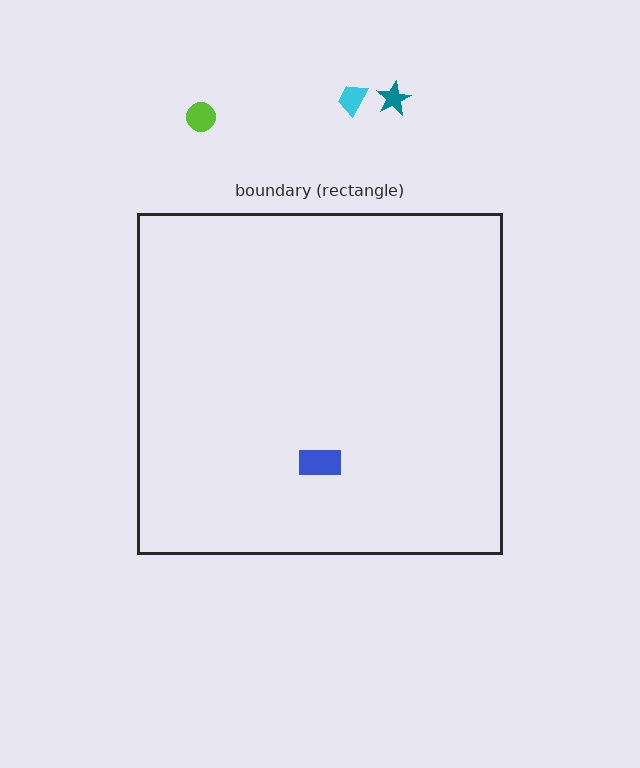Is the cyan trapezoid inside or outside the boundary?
Outside.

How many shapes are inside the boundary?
1 inside, 3 outside.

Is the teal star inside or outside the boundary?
Outside.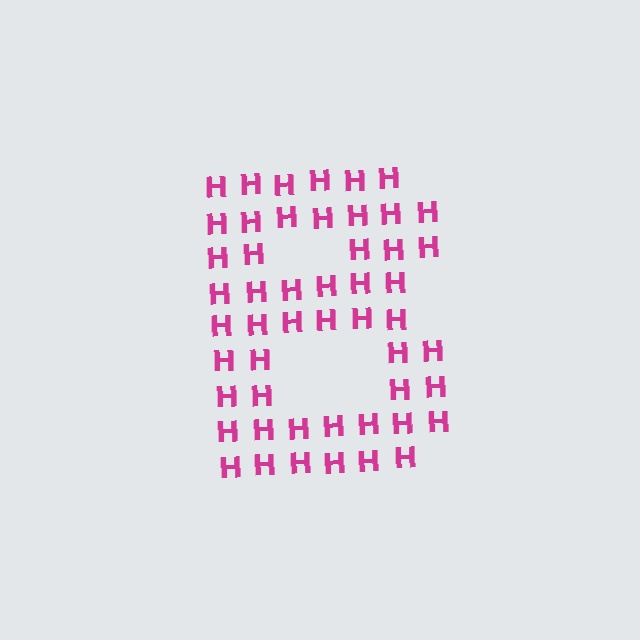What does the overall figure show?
The overall figure shows the letter B.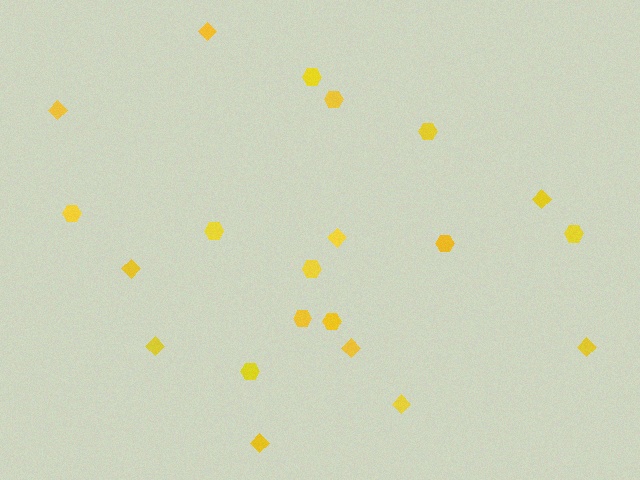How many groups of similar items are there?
There are 2 groups: one group of diamonds (10) and one group of hexagons (11).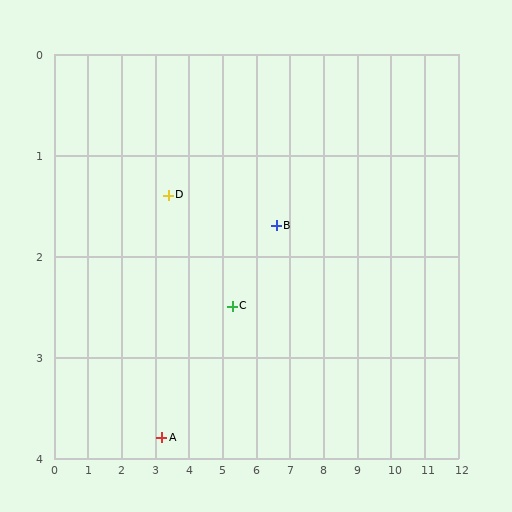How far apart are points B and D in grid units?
Points B and D are about 3.2 grid units apart.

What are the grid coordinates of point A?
Point A is at approximately (3.2, 3.8).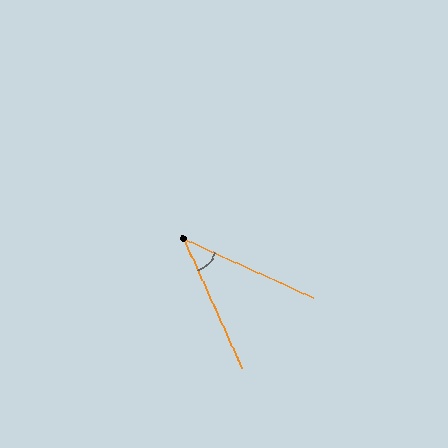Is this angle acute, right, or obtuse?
It is acute.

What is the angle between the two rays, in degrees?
Approximately 41 degrees.